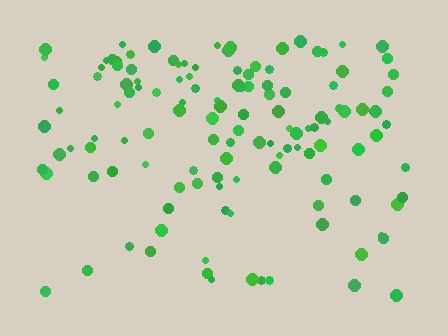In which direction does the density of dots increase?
From bottom to top, with the top side densest.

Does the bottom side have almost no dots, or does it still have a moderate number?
Still a moderate number, just noticeably fewer than the top.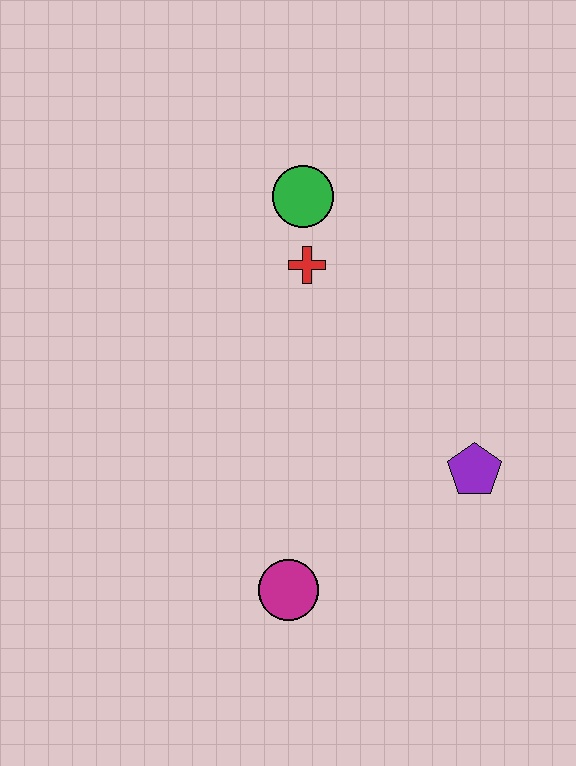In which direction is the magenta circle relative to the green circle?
The magenta circle is below the green circle.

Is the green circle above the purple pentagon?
Yes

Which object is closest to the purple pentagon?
The magenta circle is closest to the purple pentagon.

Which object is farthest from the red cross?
The magenta circle is farthest from the red cross.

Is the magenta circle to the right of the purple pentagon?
No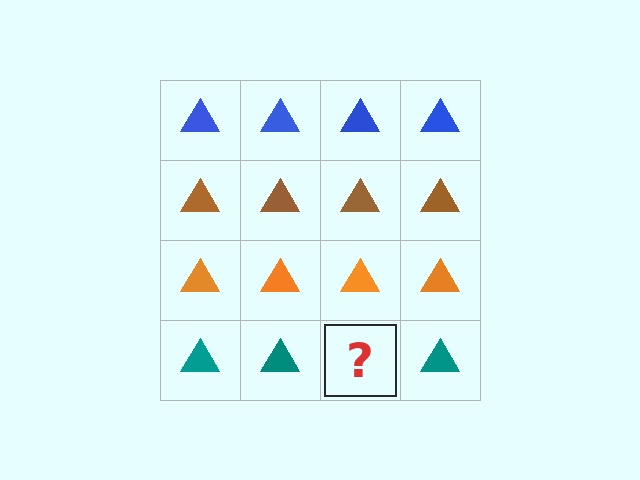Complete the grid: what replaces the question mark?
The question mark should be replaced with a teal triangle.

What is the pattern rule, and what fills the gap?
The rule is that each row has a consistent color. The gap should be filled with a teal triangle.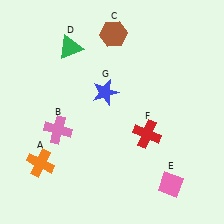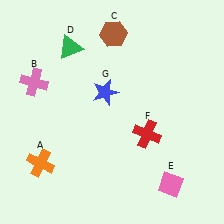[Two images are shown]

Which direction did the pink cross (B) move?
The pink cross (B) moved up.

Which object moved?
The pink cross (B) moved up.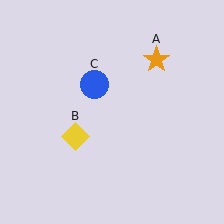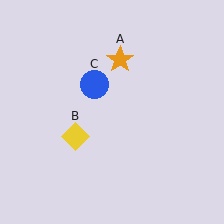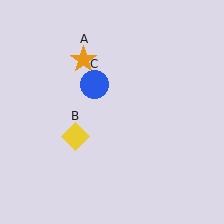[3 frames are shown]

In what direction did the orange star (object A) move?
The orange star (object A) moved left.